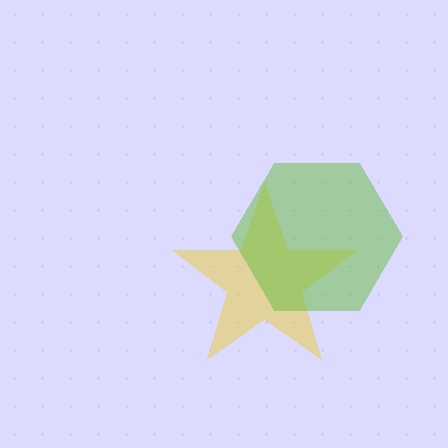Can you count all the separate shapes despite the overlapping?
Yes, there are 2 separate shapes.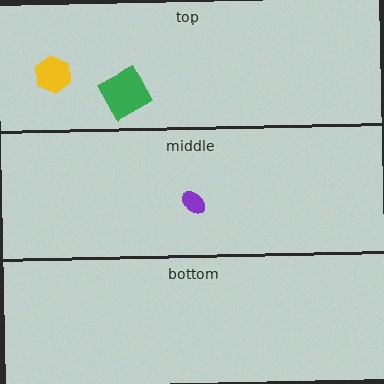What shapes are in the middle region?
The purple ellipse.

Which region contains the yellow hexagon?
The top region.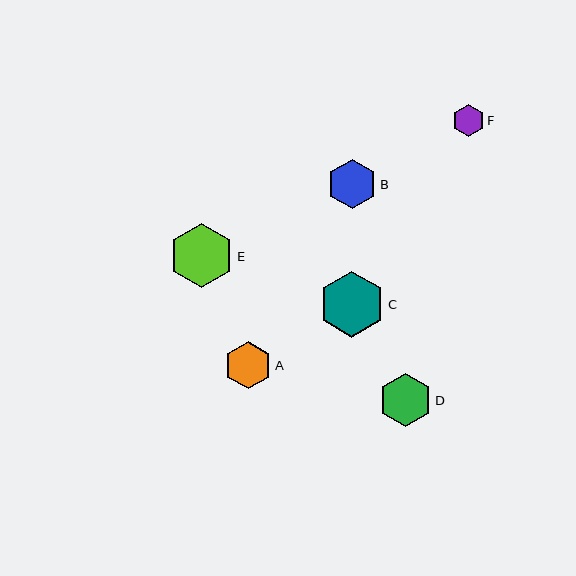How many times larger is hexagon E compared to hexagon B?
Hexagon E is approximately 1.3 times the size of hexagon B.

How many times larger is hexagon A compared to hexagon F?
Hexagon A is approximately 1.5 times the size of hexagon F.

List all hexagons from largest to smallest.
From largest to smallest: C, E, D, B, A, F.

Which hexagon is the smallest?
Hexagon F is the smallest with a size of approximately 32 pixels.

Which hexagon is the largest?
Hexagon C is the largest with a size of approximately 66 pixels.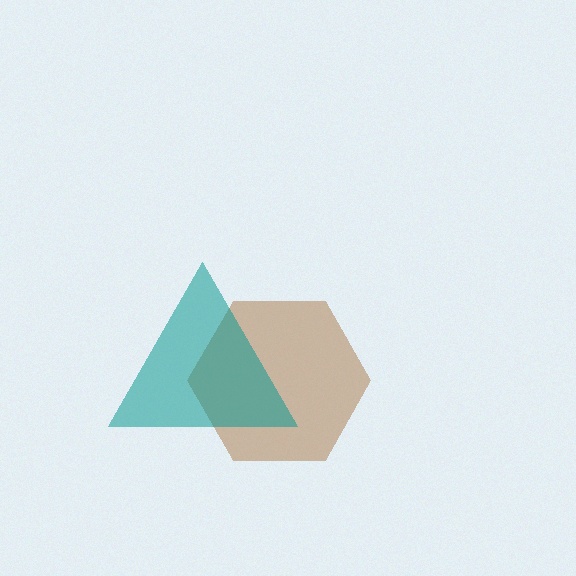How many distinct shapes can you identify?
There are 2 distinct shapes: a brown hexagon, a teal triangle.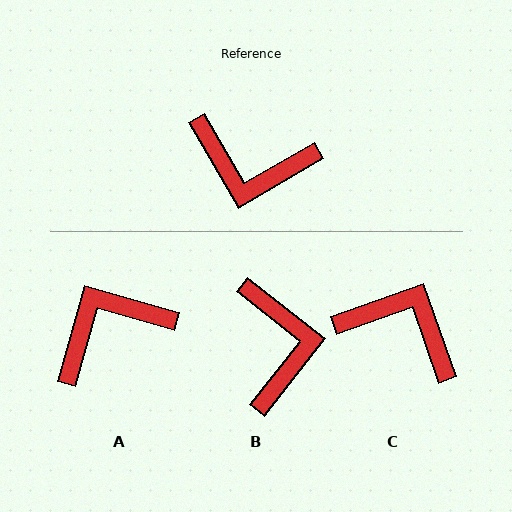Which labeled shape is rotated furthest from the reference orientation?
C, about 169 degrees away.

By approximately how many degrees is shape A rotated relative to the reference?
Approximately 136 degrees clockwise.